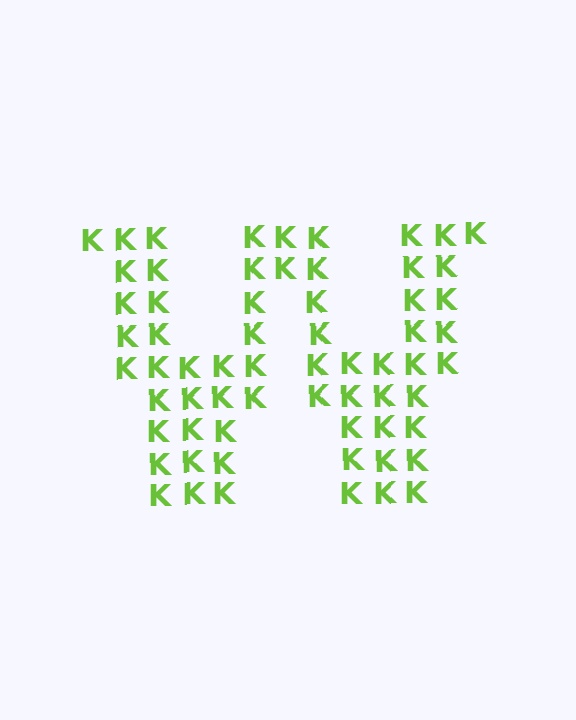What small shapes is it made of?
It is made of small letter K's.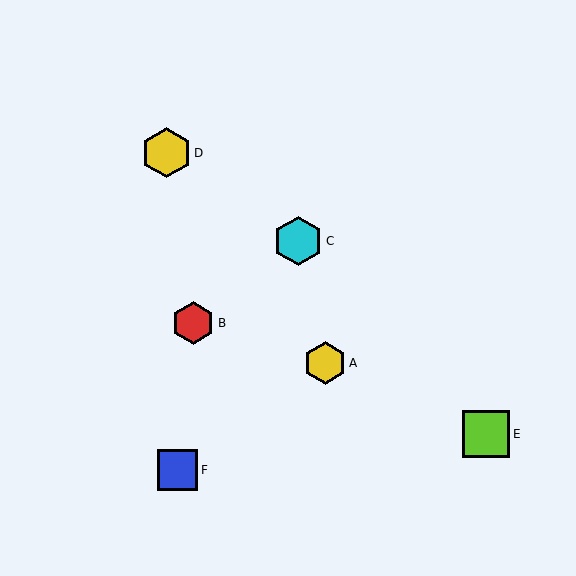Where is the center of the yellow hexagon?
The center of the yellow hexagon is at (166, 153).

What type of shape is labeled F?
Shape F is a blue square.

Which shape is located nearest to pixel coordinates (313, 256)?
The cyan hexagon (labeled C) at (298, 241) is nearest to that location.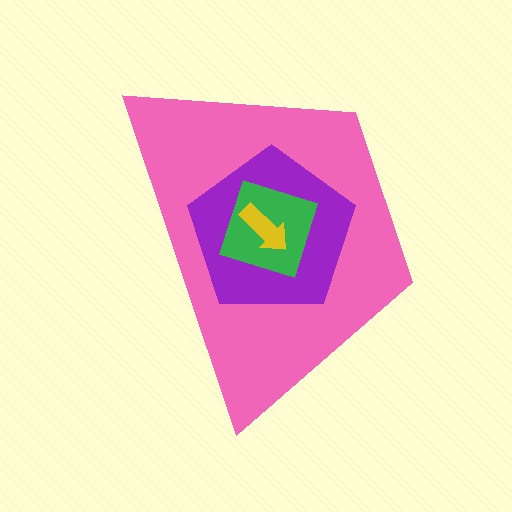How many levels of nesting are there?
4.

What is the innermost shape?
The yellow arrow.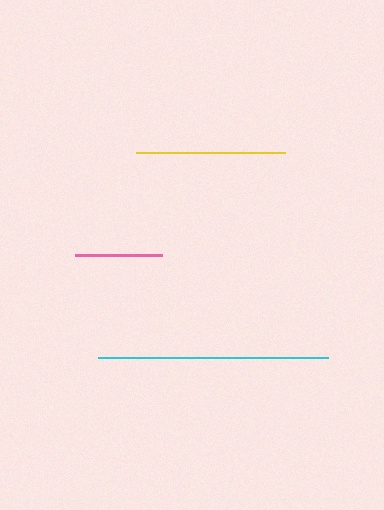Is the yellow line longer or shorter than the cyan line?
The cyan line is longer than the yellow line.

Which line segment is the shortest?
The pink line is the shortest at approximately 87 pixels.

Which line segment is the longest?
The cyan line is the longest at approximately 230 pixels.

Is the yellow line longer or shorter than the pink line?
The yellow line is longer than the pink line.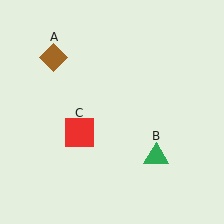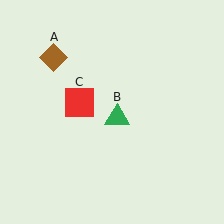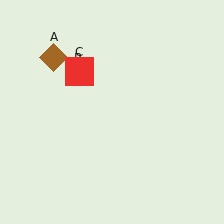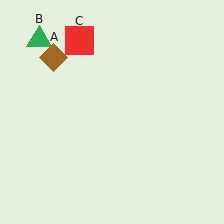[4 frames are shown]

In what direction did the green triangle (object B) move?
The green triangle (object B) moved up and to the left.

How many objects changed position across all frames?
2 objects changed position: green triangle (object B), red square (object C).